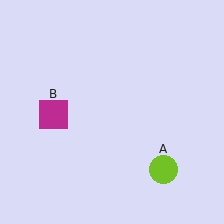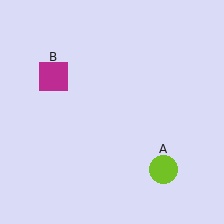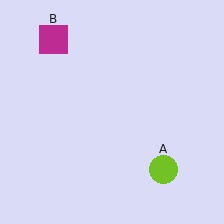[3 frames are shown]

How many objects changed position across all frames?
1 object changed position: magenta square (object B).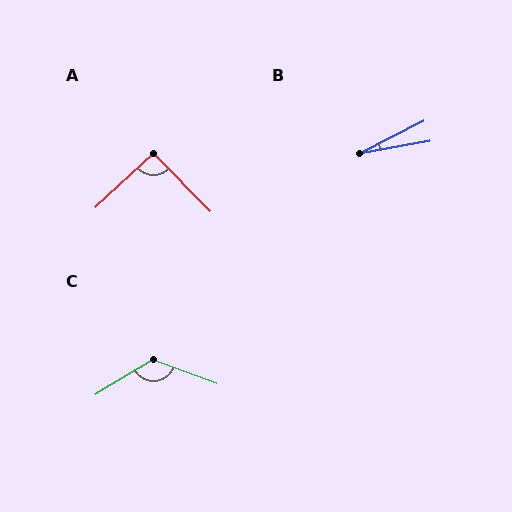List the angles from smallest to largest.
B (16°), A (91°), C (128°).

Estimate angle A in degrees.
Approximately 91 degrees.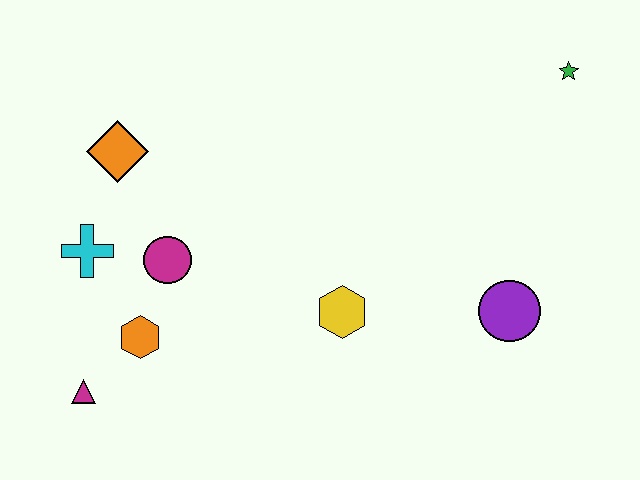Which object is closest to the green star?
The purple circle is closest to the green star.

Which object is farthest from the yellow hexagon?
The green star is farthest from the yellow hexagon.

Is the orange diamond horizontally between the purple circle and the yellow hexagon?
No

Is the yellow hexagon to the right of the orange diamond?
Yes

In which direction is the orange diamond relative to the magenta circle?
The orange diamond is above the magenta circle.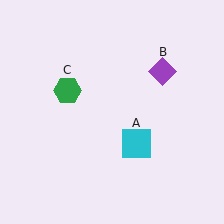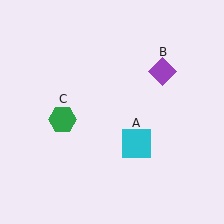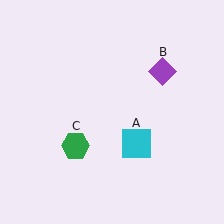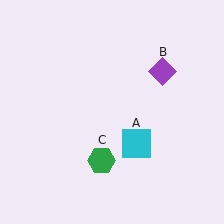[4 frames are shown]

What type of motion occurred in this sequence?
The green hexagon (object C) rotated counterclockwise around the center of the scene.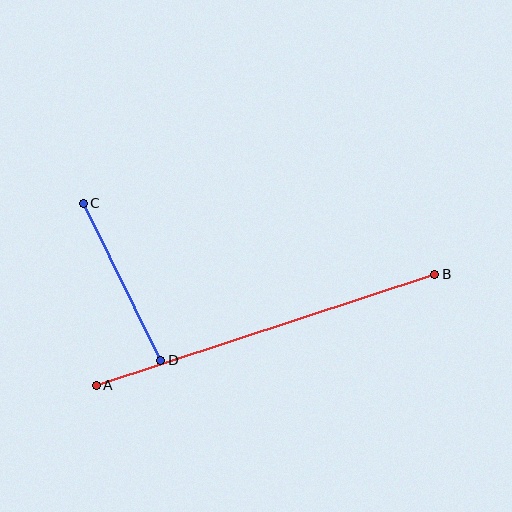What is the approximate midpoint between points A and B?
The midpoint is at approximately (266, 330) pixels.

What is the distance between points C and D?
The distance is approximately 175 pixels.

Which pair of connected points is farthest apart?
Points A and B are farthest apart.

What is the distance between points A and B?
The distance is approximately 357 pixels.